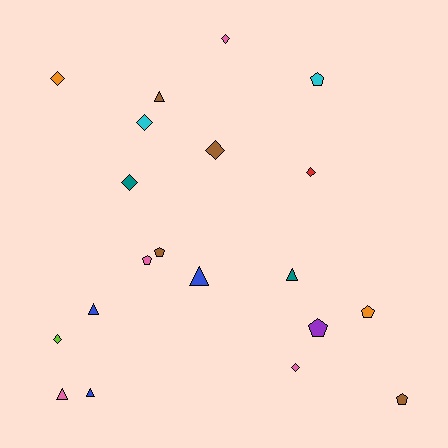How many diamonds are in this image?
There are 8 diamonds.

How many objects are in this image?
There are 20 objects.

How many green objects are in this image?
There are no green objects.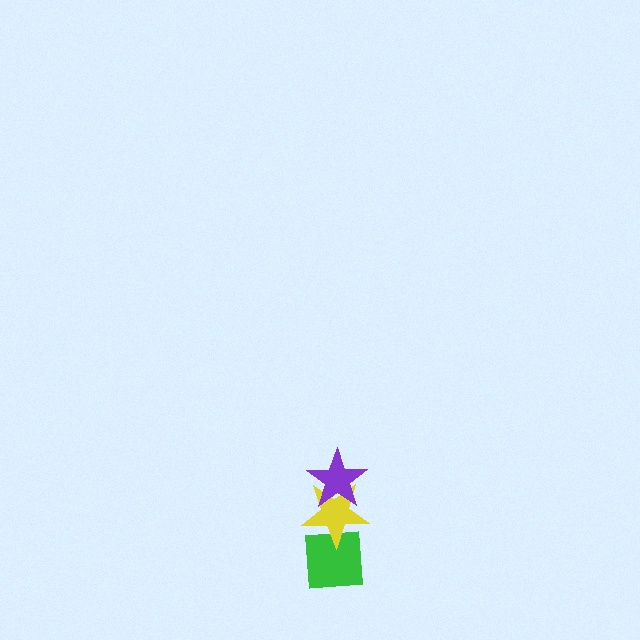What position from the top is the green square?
The green square is 3rd from the top.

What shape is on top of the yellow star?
The purple star is on top of the yellow star.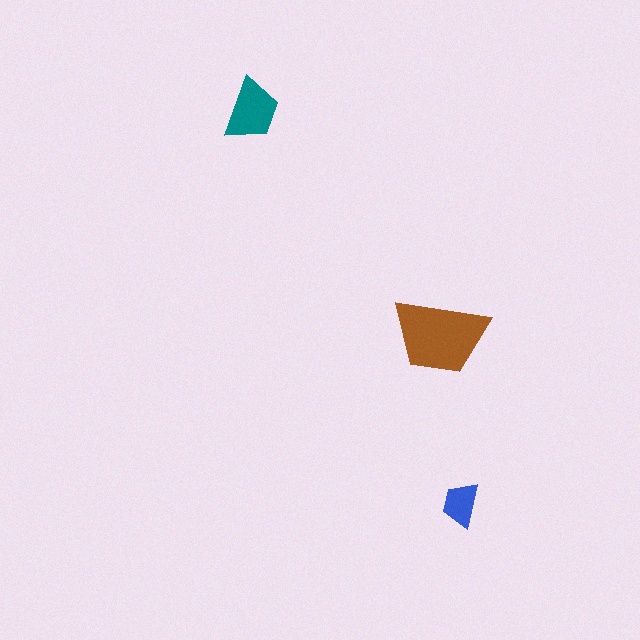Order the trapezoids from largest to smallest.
the brown one, the teal one, the blue one.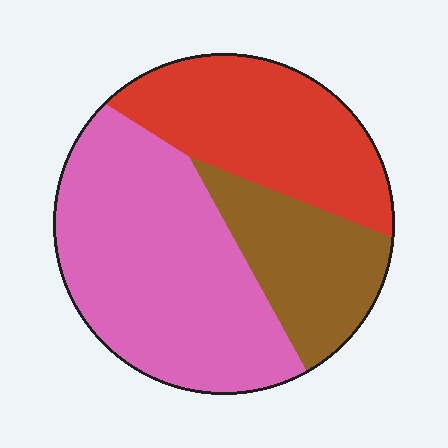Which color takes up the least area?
Brown, at roughly 20%.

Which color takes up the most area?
Pink, at roughly 50%.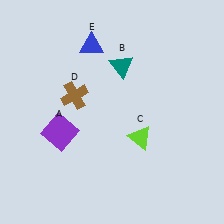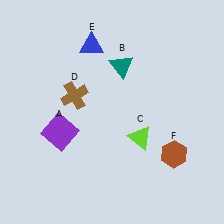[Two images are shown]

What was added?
A brown hexagon (F) was added in Image 2.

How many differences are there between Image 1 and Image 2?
There is 1 difference between the two images.